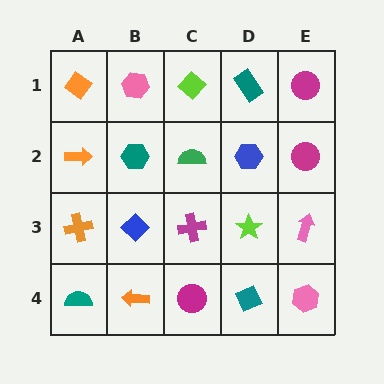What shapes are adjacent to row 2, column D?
A teal rectangle (row 1, column D), a lime star (row 3, column D), a green semicircle (row 2, column C), a magenta circle (row 2, column E).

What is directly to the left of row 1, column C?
A pink hexagon.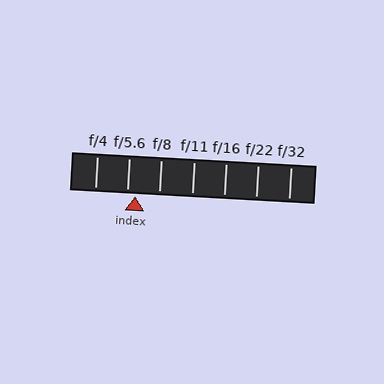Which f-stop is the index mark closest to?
The index mark is closest to f/5.6.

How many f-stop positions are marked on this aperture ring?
There are 7 f-stop positions marked.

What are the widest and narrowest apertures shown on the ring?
The widest aperture shown is f/4 and the narrowest is f/32.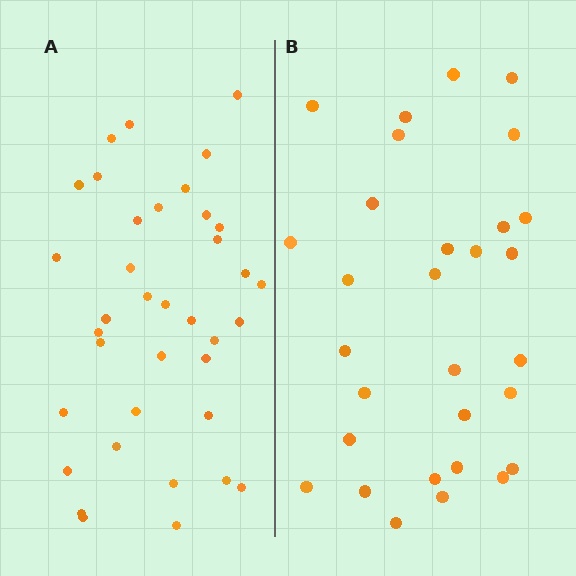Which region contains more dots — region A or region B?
Region A (the left region) has more dots.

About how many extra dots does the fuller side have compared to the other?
Region A has roughly 8 or so more dots than region B.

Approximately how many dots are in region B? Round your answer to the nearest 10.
About 30 dots.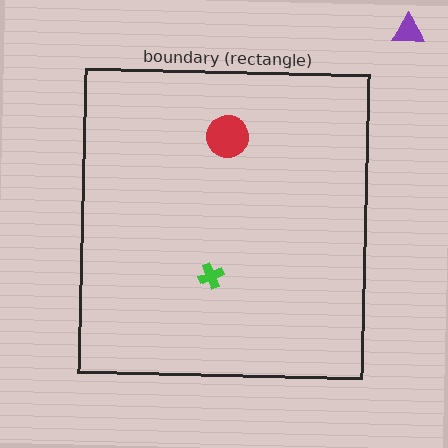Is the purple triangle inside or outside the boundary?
Outside.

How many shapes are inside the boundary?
2 inside, 1 outside.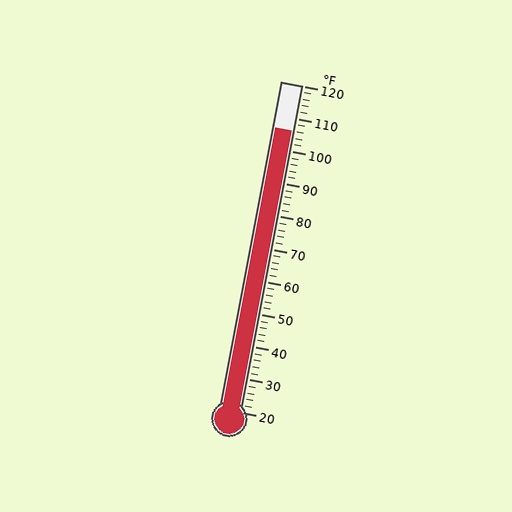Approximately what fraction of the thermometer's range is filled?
The thermometer is filled to approximately 85% of its range.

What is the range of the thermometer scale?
The thermometer scale ranges from 20°F to 120°F.